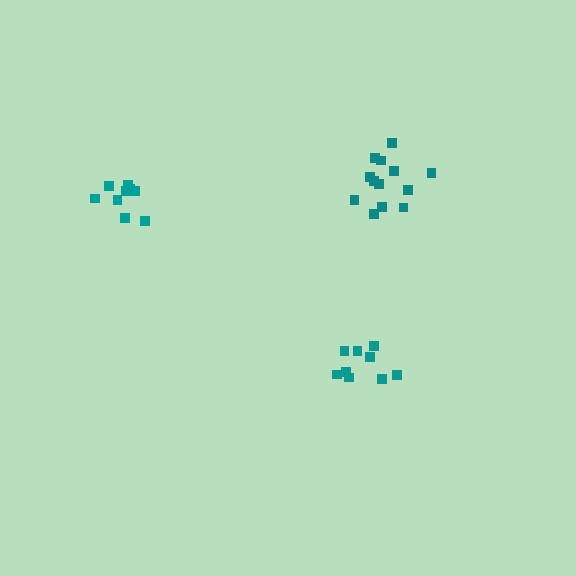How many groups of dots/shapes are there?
There are 3 groups.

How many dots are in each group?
Group 1: 9 dots, Group 2: 13 dots, Group 3: 9 dots (31 total).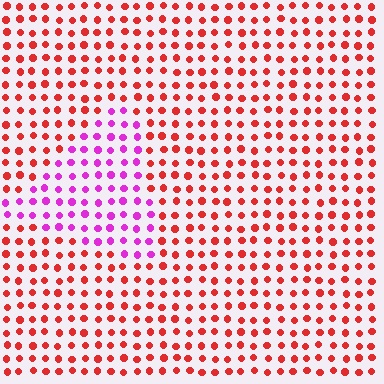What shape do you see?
I see a triangle.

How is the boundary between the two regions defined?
The boundary is defined purely by a slight shift in hue (about 56 degrees). Spacing, size, and orientation are identical on both sides.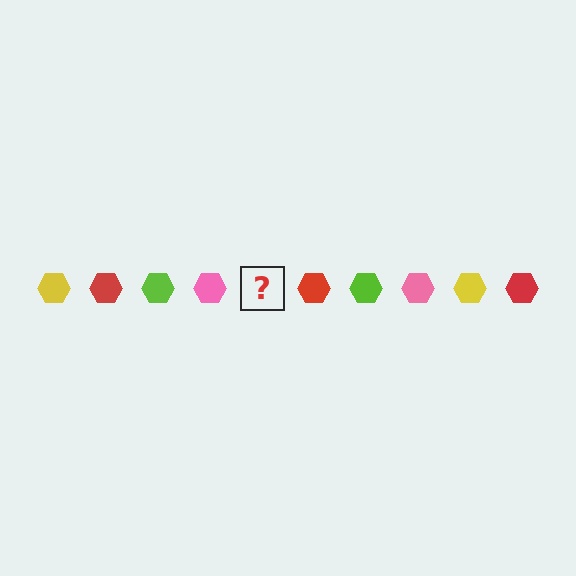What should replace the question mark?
The question mark should be replaced with a yellow hexagon.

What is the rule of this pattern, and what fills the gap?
The rule is that the pattern cycles through yellow, red, lime, pink hexagons. The gap should be filled with a yellow hexagon.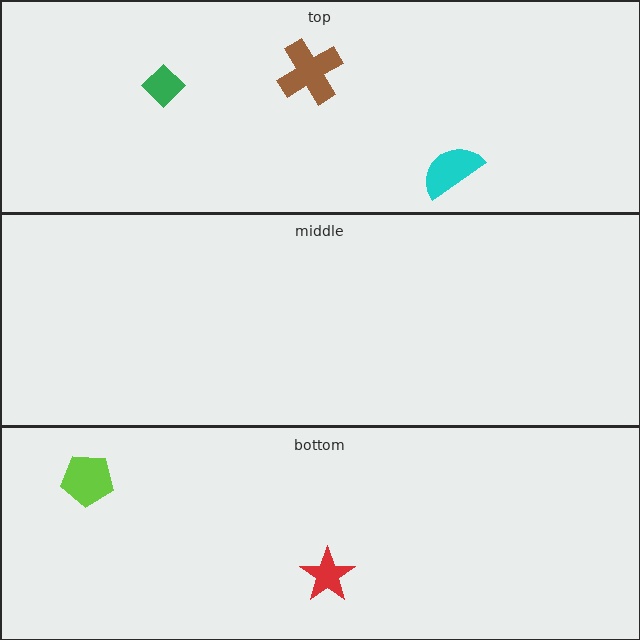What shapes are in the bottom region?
The red star, the lime pentagon.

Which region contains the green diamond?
The top region.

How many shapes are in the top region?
3.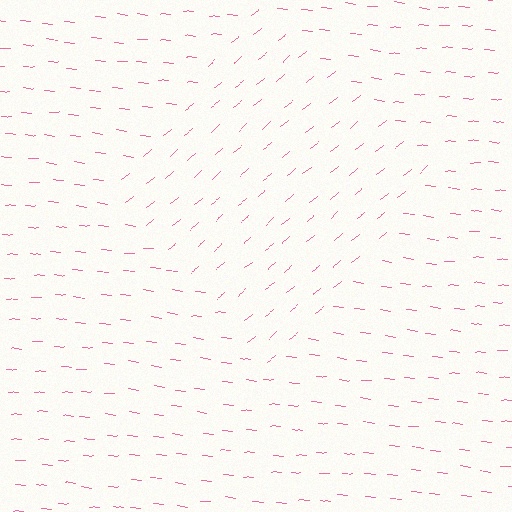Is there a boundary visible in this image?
Yes, there is a texture boundary formed by a change in line orientation.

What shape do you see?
I see a diamond.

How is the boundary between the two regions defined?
The boundary is defined purely by a change in line orientation (approximately 45 degrees difference). All lines are the same color and thickness.